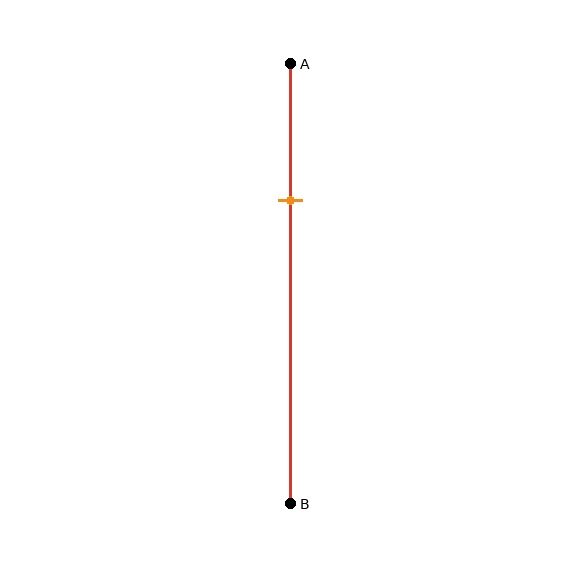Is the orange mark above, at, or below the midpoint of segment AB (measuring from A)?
The orange mark is above the midpoint of segment AB.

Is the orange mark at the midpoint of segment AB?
No, the mark is at about 30% from A, not at the 50% midpoint.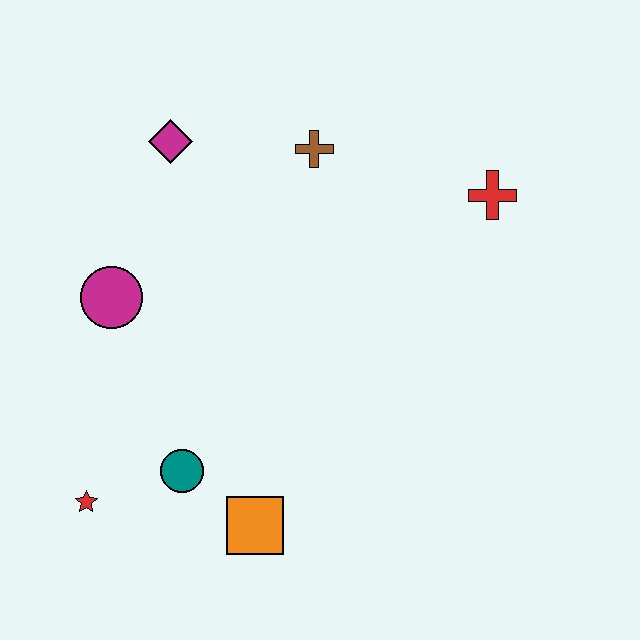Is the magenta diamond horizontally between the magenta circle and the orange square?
Yes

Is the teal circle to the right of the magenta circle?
Yes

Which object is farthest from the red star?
The red cross is farthest from the red star.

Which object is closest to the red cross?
The brown cross is closest to the red cross.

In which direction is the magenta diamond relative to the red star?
The magenta diamond is above the red star.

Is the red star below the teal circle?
Yes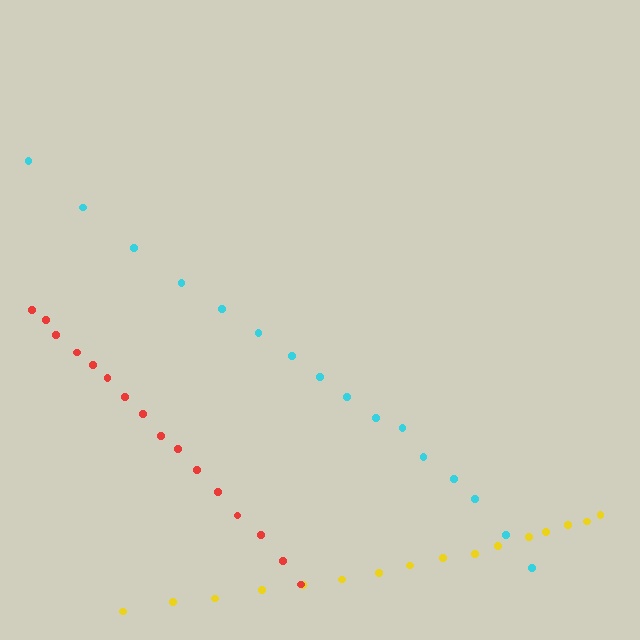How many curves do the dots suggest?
There are 3 distinct paths.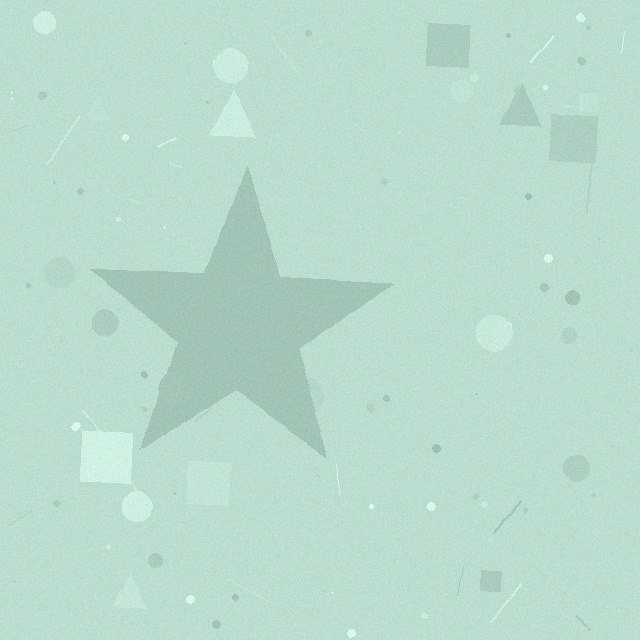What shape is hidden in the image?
A star is hidden in the image.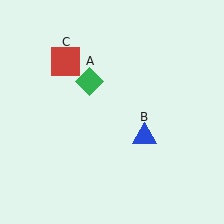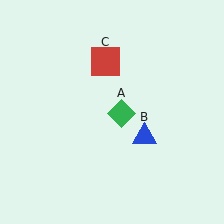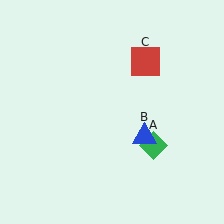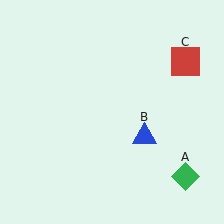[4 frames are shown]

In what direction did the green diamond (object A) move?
The green diamond (object A) moved down and to the right.